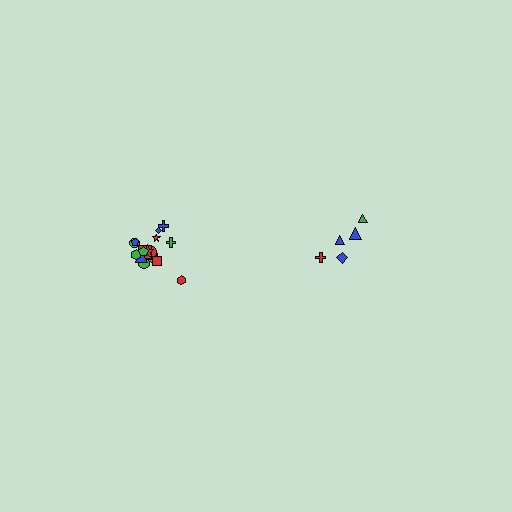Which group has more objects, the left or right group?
The left group.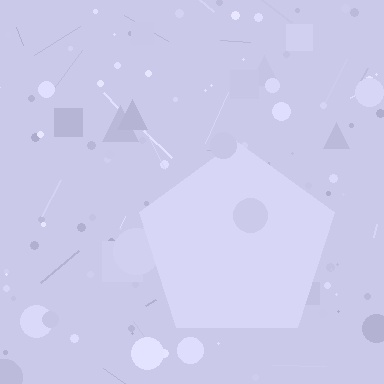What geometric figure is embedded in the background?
A pentagon is embedded in the background.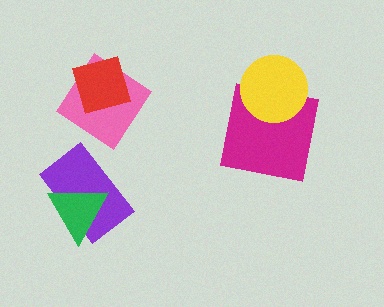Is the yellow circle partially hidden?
No, no other shape covers it.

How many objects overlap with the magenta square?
1 object overlaps with the magenta square.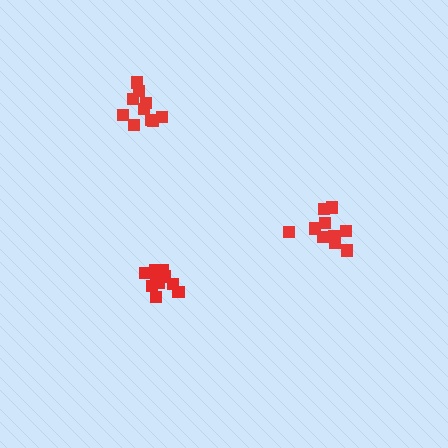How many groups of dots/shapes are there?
There are 3 groups.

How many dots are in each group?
Group 1: 14 dots, Group 2: 10 dots, Group 3: 10 dots (34 total).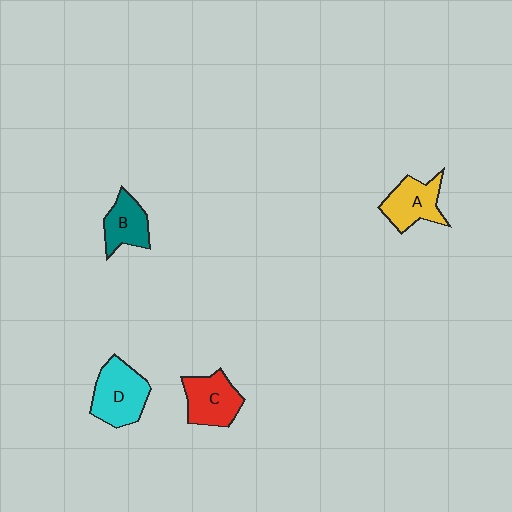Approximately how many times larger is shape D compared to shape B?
Approximately 1.4 times.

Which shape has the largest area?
Shape D (cyan).